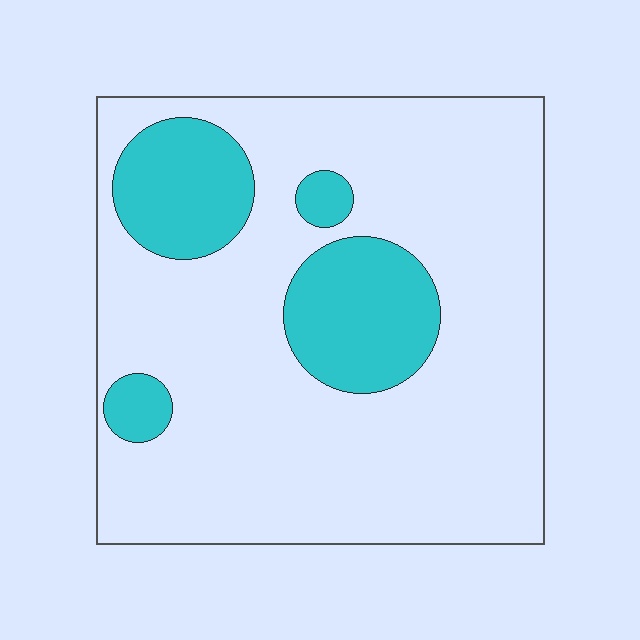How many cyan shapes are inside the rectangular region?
4.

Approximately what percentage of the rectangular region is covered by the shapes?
Approximately 20%.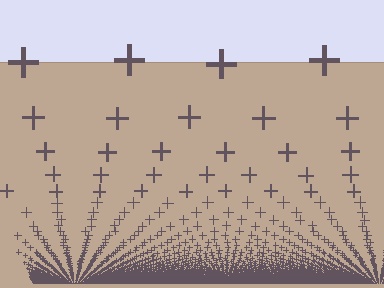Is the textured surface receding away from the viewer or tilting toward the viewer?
The surface appears to tilt toward the viewer. Texture elements get larger and sparser toward the top.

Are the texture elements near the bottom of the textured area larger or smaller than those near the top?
Smaller. The gradient is inverted — elements near the bottom are smaller and denser.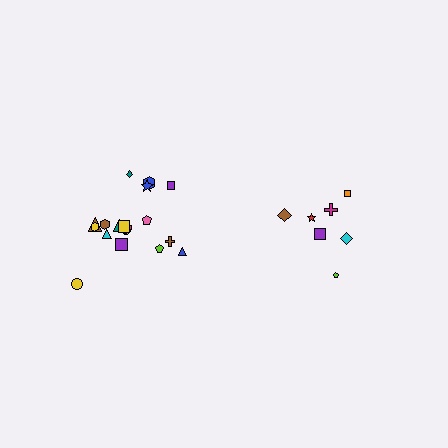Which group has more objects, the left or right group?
The left group.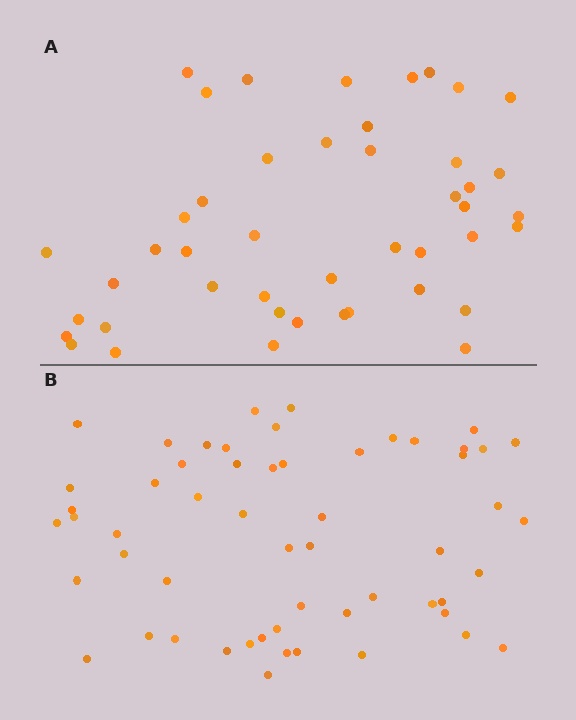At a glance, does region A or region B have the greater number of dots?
Region B (the bottom region) has more dots.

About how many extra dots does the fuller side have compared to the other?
Region B has roughly 12 or so more dots than region A.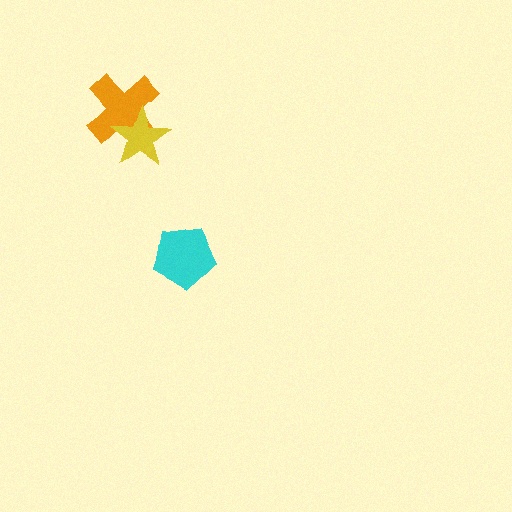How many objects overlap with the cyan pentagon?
0 objects overlap with the cyan pentagon.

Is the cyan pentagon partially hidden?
No, no other shape covers it.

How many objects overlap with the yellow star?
1 object overlaps with the yellow star.